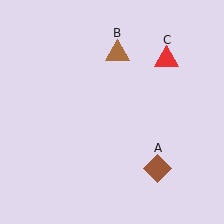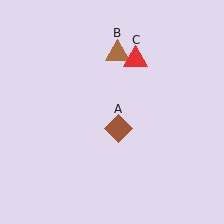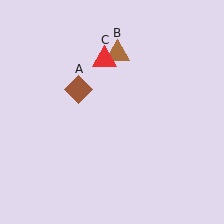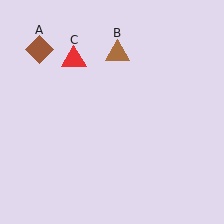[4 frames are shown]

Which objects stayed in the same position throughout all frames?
Brown triangle (object B) remained stationary.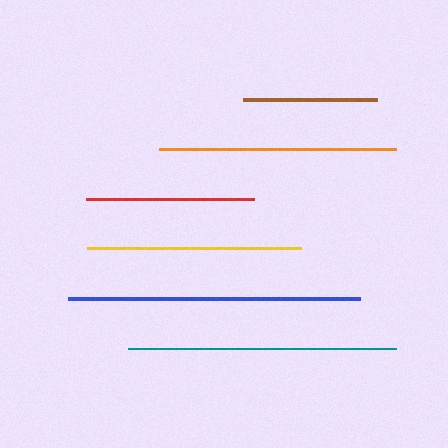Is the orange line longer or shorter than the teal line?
The teal line is longer than the orange line.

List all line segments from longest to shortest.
From longest to shortest: blue, teal, orange, yellow, red, brown.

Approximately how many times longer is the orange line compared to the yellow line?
The orange line is approximately 1.1 times the length of the yellow line.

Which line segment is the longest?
The blue line is the longest at approximately 292 pixels.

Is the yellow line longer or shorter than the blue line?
The blue line is longer than the yellow line.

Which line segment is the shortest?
The brown line is the shortest at approximately 134 pixels.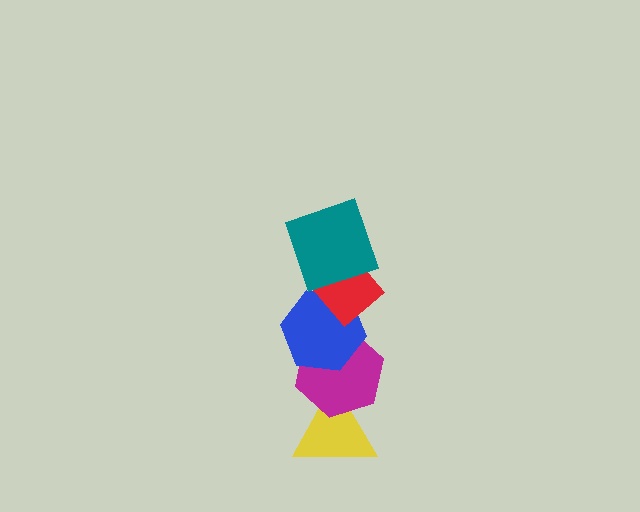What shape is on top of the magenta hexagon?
The blue hexagon is on top of the magenta hexagon.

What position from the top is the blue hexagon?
The blue hexagon is 3rd from the top.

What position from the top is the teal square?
The teal square is 1st from the top.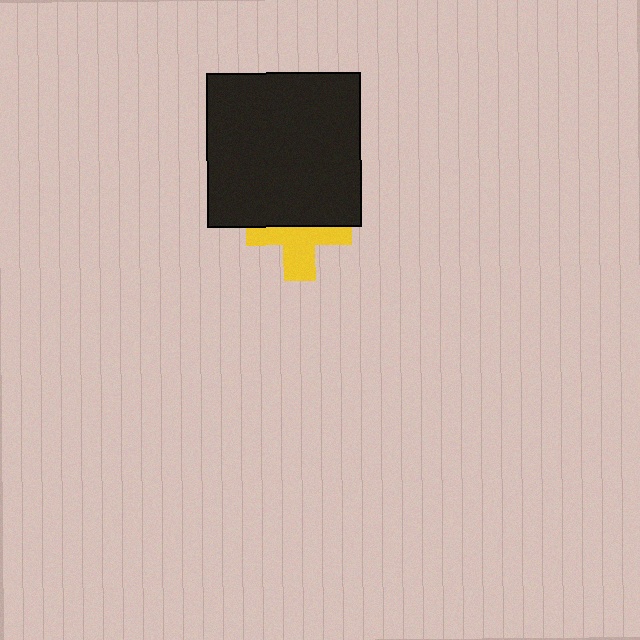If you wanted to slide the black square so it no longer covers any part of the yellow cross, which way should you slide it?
Slide it up — that is the most direct way to separate the two shapes.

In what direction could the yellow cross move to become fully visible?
The yellow cross could move down. That would shift it out from behind the black square entirely.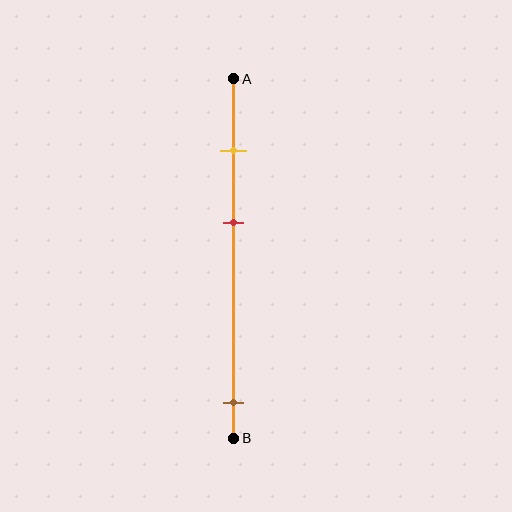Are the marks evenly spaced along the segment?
No, the marks are not evenly spaced.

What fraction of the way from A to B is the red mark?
The red mark is approximately 40% (0.4) of the way from A to B.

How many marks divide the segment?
There are 3 marks dividing the segment.